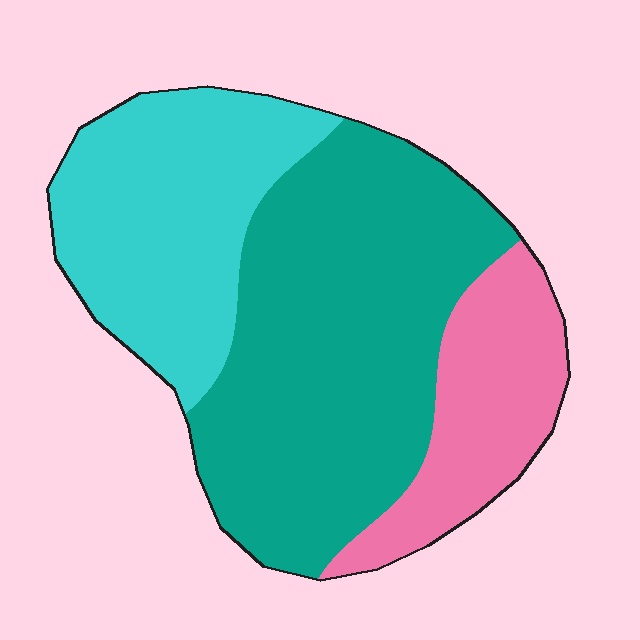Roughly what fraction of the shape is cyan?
Cyan takes up about one third (1/3) of the shape.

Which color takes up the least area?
Pink, at roughly 20%.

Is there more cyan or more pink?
Cyan.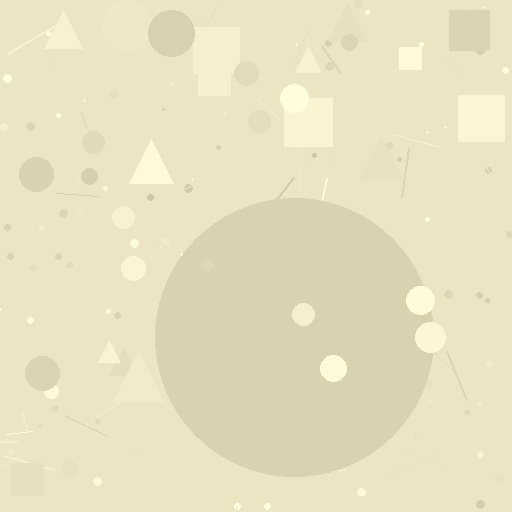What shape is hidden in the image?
A circle is hidden in the image.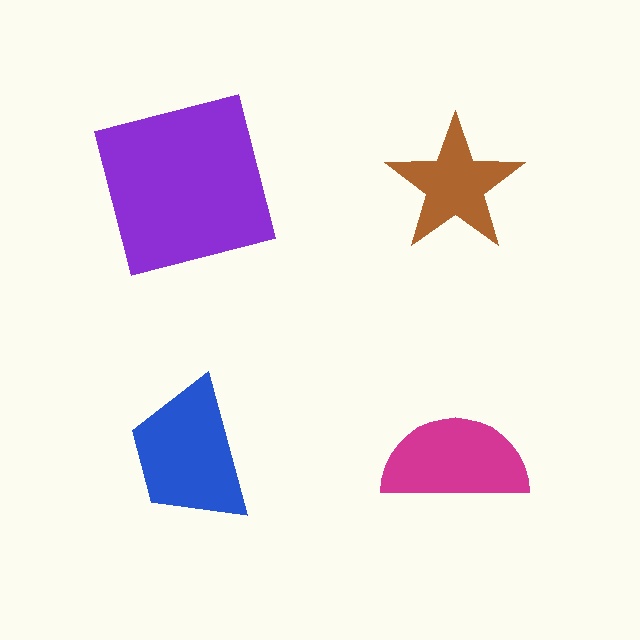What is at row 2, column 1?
A blue trapezoid.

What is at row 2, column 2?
A magenta semicircle.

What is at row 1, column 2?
A brown star.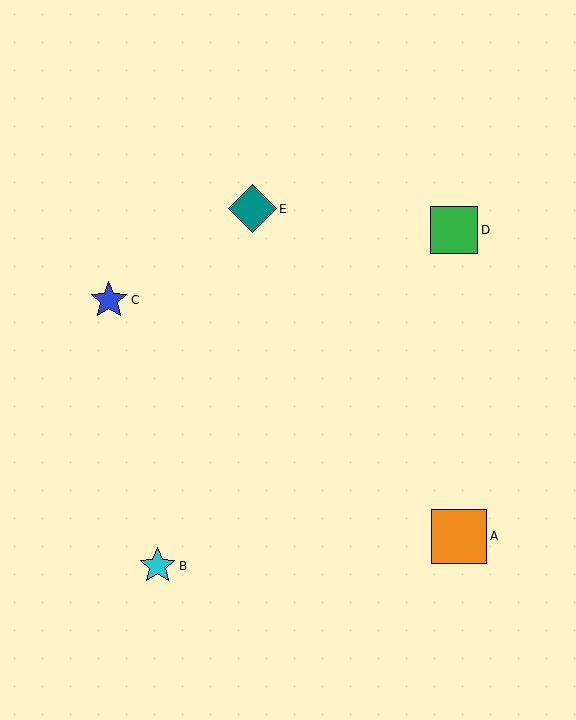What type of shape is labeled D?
Shape D is a green square.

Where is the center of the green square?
The center of the green square is at (454, 230).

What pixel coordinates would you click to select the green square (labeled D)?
Click at (454, 230) to select the green square D.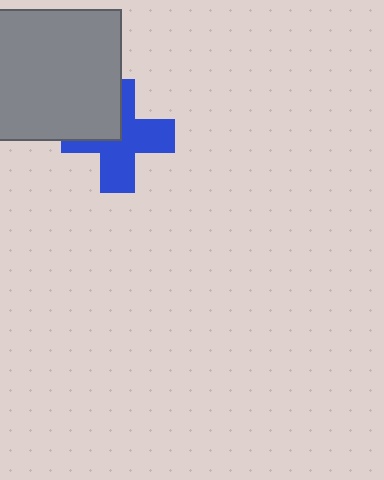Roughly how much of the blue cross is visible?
Most of it is visible (roughly 67%).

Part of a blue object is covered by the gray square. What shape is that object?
It is a cross.